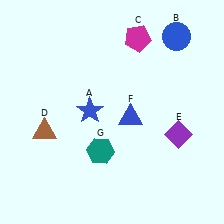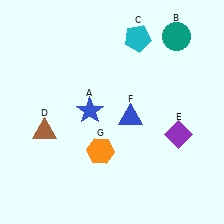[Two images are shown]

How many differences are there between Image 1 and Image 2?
There are 3 differences between the two images.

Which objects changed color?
B changed from blue to teal. C changed from magenta to cyan. G changed from teal to orange.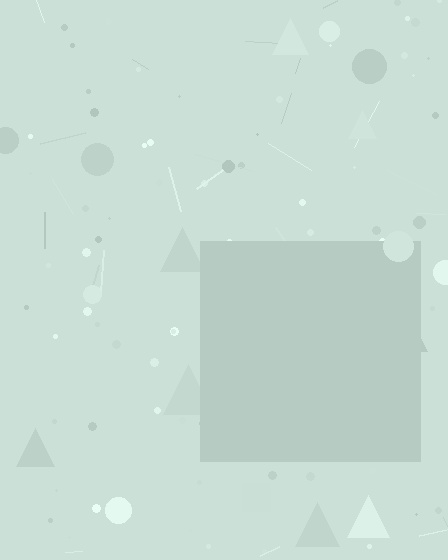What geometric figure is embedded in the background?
A square is embedded in the background.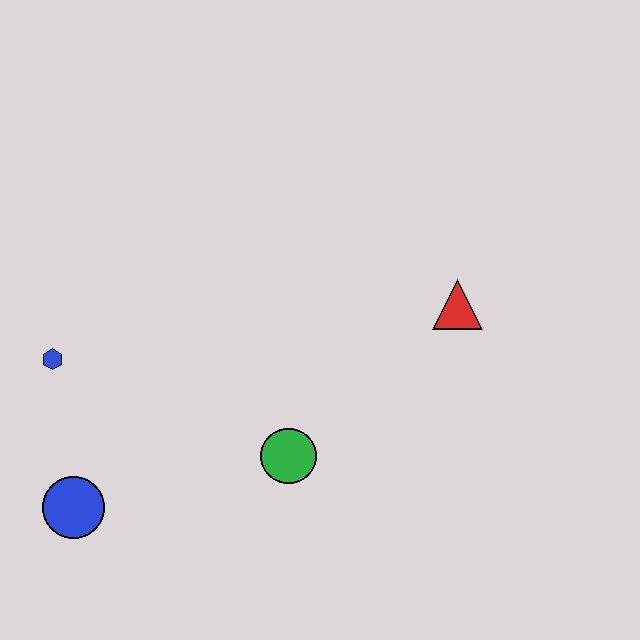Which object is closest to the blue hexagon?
The blue circle is closest to the blue hexagon.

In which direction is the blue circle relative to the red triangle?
The blue circle is to the left of the red triangle.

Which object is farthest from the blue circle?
The red triangle is farthest from the blue circle.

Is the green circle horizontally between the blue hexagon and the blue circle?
No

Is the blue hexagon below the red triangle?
Yes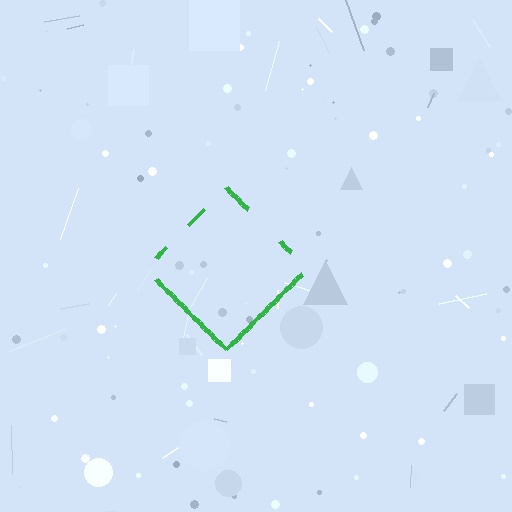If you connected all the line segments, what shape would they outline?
They would outline a diamond.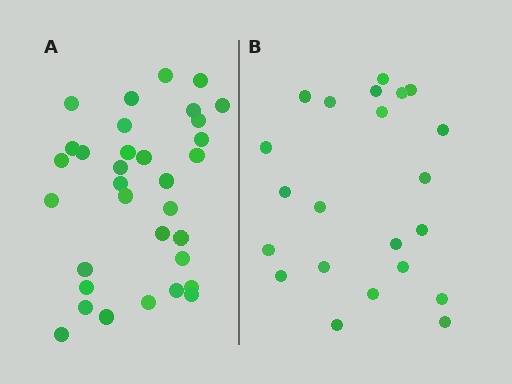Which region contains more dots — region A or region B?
Region A (the left region) has more dots.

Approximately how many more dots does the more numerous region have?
Region A has roughly 12 or so more dots than region B.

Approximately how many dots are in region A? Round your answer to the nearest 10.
About 30 dots. (The exact count is 33, which rounds to 30.)